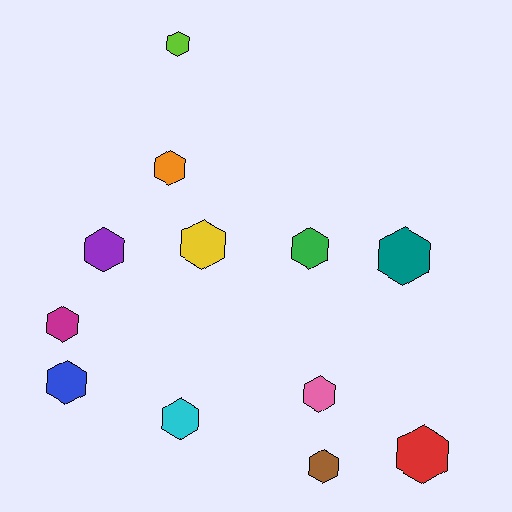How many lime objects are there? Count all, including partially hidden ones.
There is 1 lime object.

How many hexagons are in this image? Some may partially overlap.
There are 12 hexagons.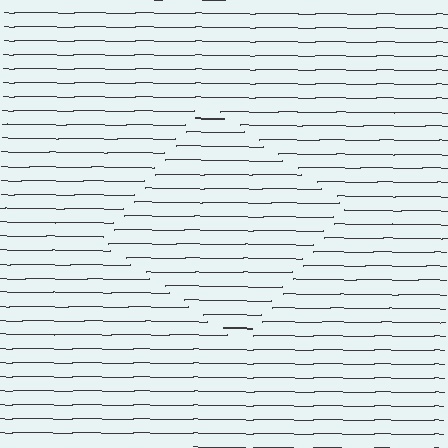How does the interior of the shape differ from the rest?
The interior of the shape contains the same grating, shifted by half a period — the contour is defined by the phase discontinuity where line-ends from the inner and outer gratings abut.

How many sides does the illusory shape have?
4 sides — the line-ends trace a square.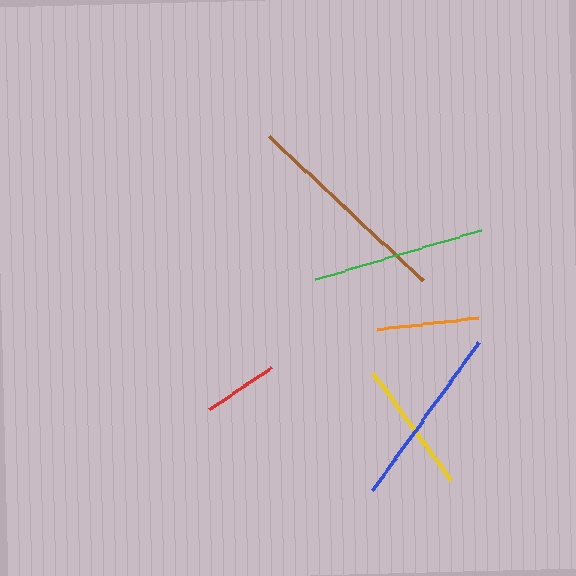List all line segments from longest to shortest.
From longest to shortest: brown, blue, green, yellow, orange, red.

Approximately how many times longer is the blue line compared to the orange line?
The blue line is approximately 1.8 times the length of the orange line.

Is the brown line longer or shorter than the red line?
The brown line is longer than the red line.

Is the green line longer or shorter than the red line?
The green line is longer than the red line.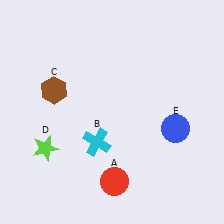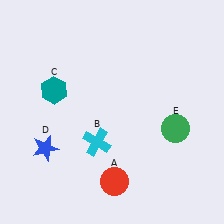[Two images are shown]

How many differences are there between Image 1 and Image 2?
There are 3 differences between the two images.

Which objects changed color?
C changed from brown to teal. D changed from lime to blue. E changed from blue to green.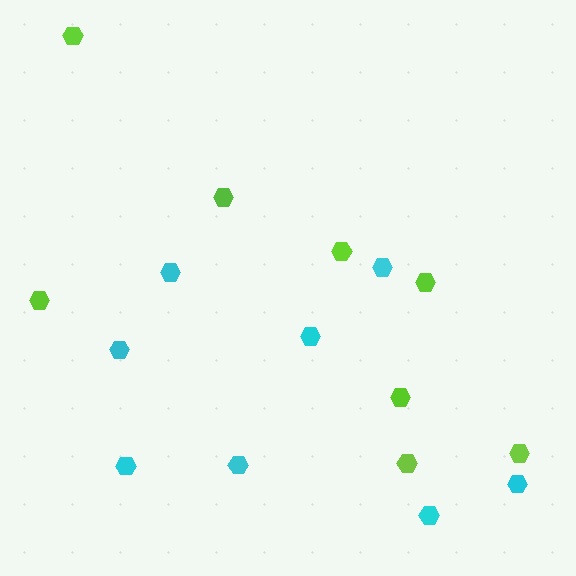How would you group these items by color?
There are 2 groups: one group of cyan hexagons (8) and one group of lime hexagons (8).